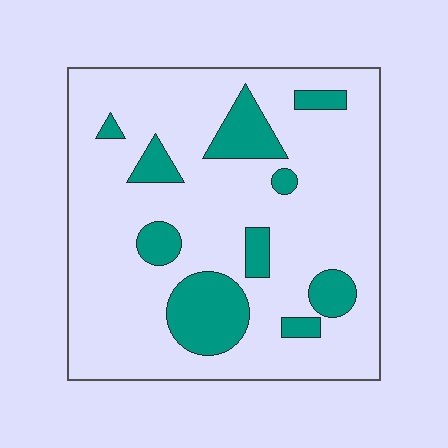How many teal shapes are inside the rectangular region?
10.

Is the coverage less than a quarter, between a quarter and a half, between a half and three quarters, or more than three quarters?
Less than a quarter.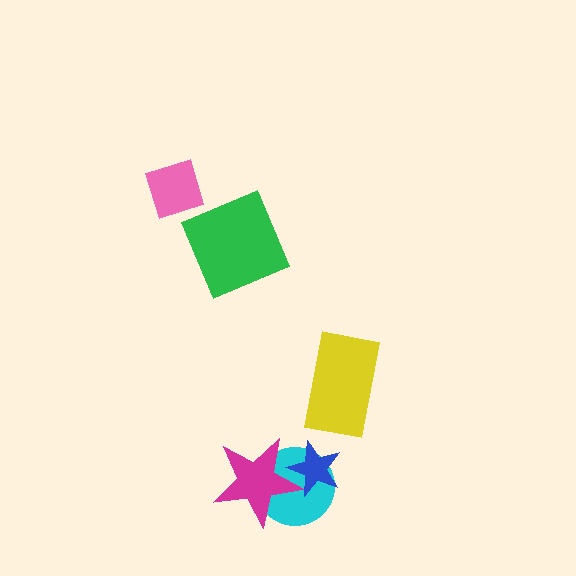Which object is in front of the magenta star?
The blue star is in front of the magenta star.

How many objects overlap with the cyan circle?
2 objects overlap with the cyan circle.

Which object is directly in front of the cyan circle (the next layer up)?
The magenta star is directly in front of the cyan circle.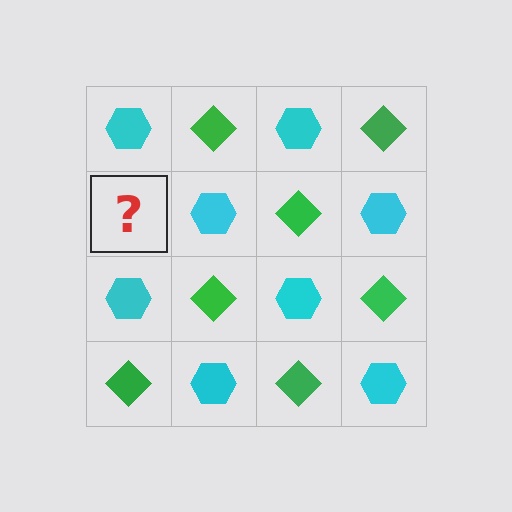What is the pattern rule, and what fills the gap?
The rule is that it alternates cyan hexagon and green diamond in a checkerboard pattern. The gap should be filled with a green diamond.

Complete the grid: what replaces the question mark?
The question mark should be replaced with a green diamond.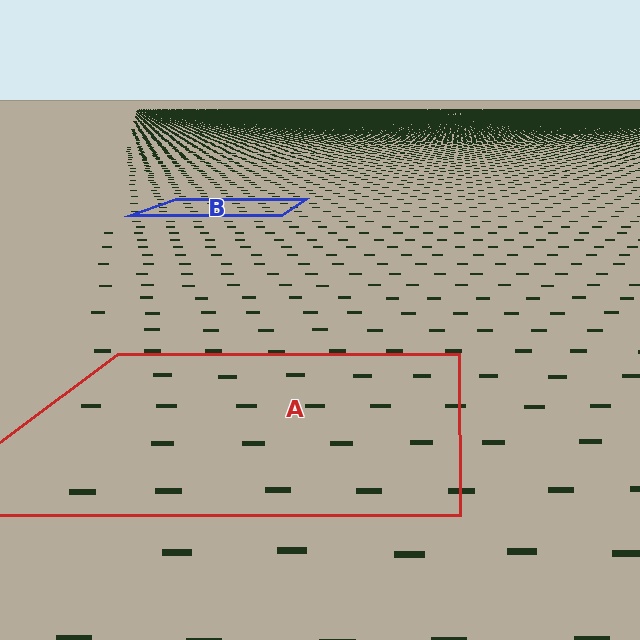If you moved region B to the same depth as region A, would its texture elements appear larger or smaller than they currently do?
They would appear larger. At a closer depth, the same texture elements are projected at a bigger on-screen size.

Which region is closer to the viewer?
Region A is closer. The texture elements there are larger and more spread out.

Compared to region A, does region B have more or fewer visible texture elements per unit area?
Region B has more texture elements per unit area — they are packed more densely because it is farther away.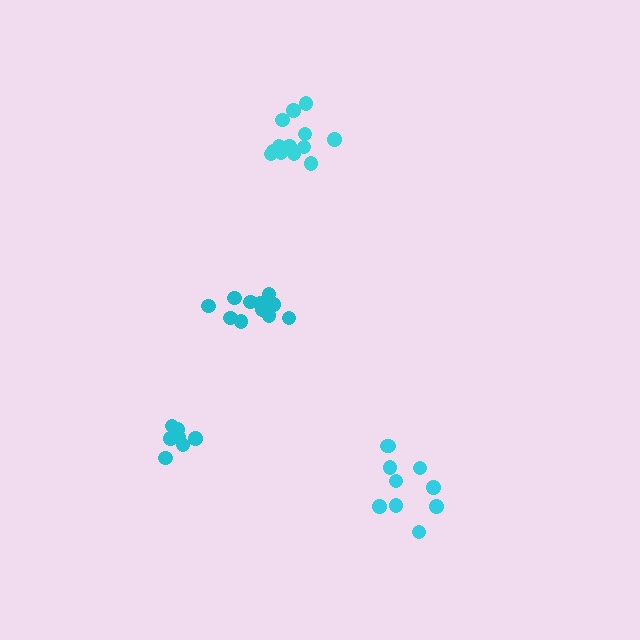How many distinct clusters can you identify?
There are 4 distinct clusters.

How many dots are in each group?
Group 1: 10 dots, Group 2: 11 dots, Group 3: 13 dots, Group 4: 7 dots (41 total).